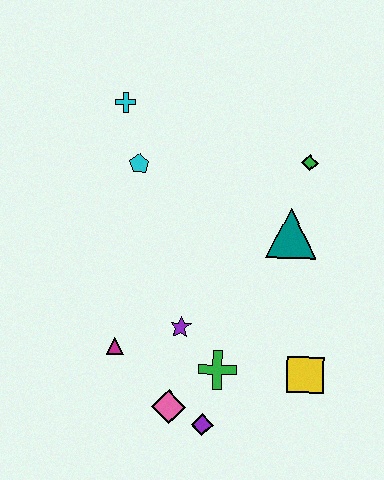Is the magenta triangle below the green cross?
No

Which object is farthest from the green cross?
The cyan cross is farthest from the green cross.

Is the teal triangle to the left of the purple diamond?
No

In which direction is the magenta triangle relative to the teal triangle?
The magenta triangle is to the left of the teal triangle.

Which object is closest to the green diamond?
The teal triangle is closest to the green diamond.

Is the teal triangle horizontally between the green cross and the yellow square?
Yes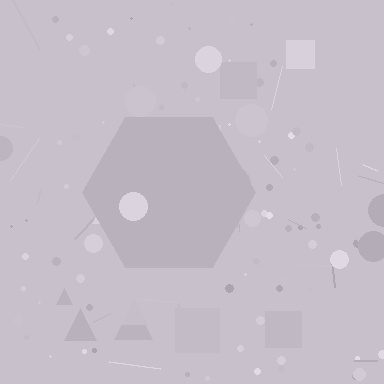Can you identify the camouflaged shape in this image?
The camouflaged shape is a hexagon.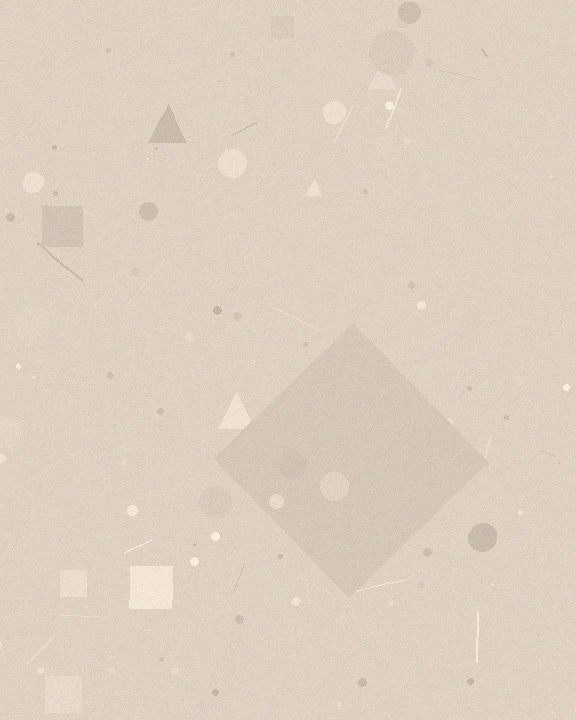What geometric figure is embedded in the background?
A diamond is embedded in the background.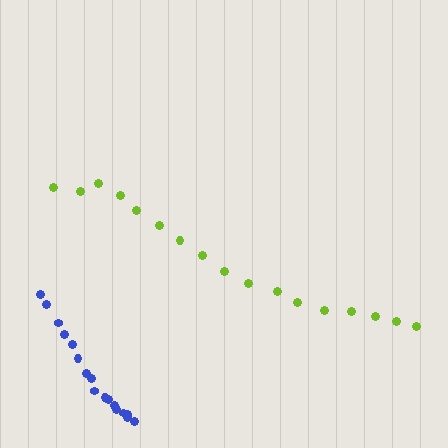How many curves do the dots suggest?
There are 2 distinct paths.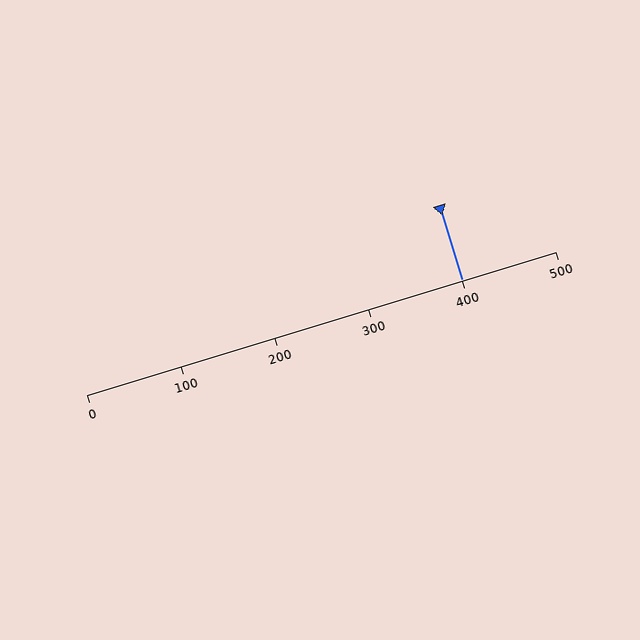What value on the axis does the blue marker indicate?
The marker indicates approximately 400.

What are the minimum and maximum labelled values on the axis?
The axis runs from 0 to 500.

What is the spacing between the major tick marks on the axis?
The major ticks are spaced 100 apart.